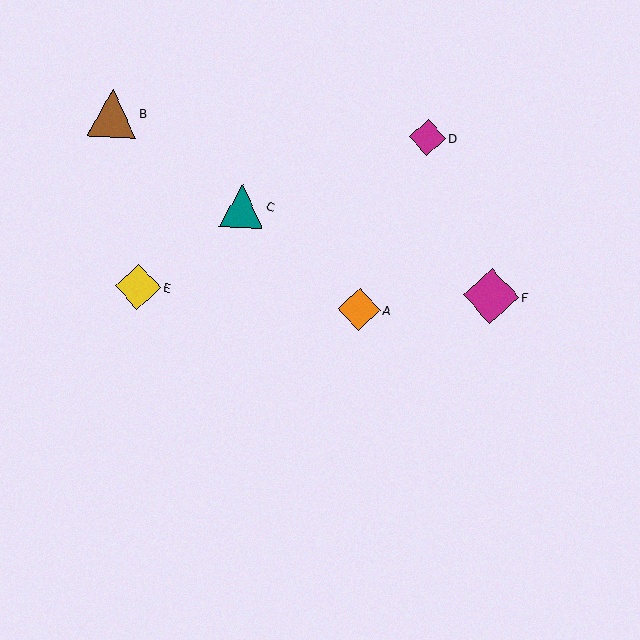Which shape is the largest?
The magenta diamond (labeled F) is the largest.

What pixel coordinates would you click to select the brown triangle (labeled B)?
Click at (112, 113) to select the brown triangle B.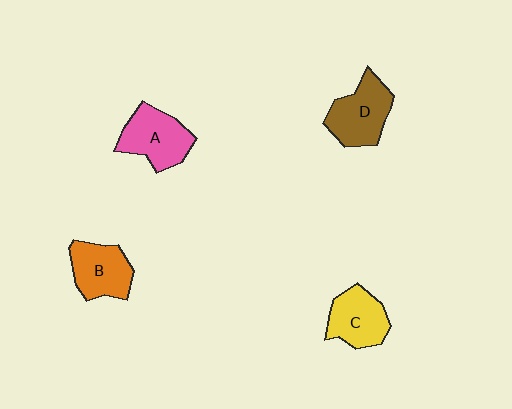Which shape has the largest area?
Shape D (brown).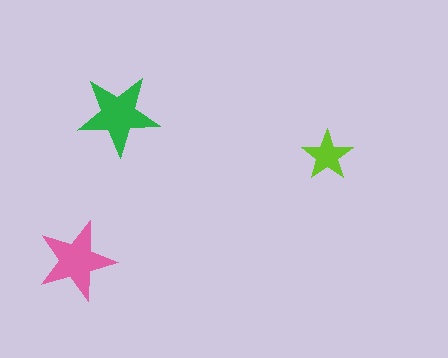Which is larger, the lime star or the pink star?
The pink one.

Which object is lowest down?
The pink star is bottommost.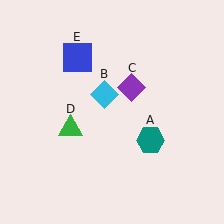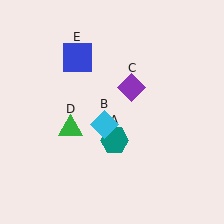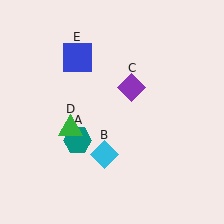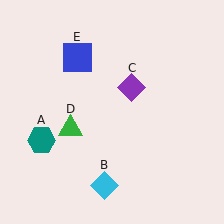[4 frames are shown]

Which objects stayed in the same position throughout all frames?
Purple diamond (object C) and green triangle (object D) and blue square (object E) remained stationary.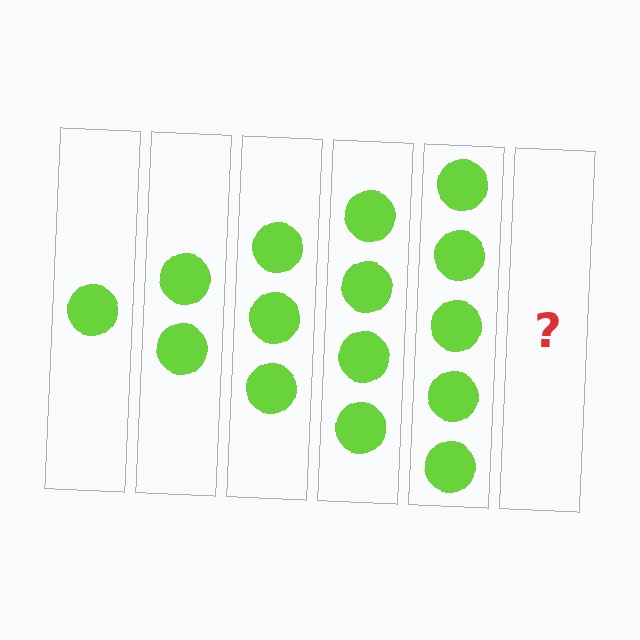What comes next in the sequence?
The next element should be 6 circles.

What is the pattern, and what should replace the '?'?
The pattern is that each step adds one more circle. The '?' should be 6 circles.